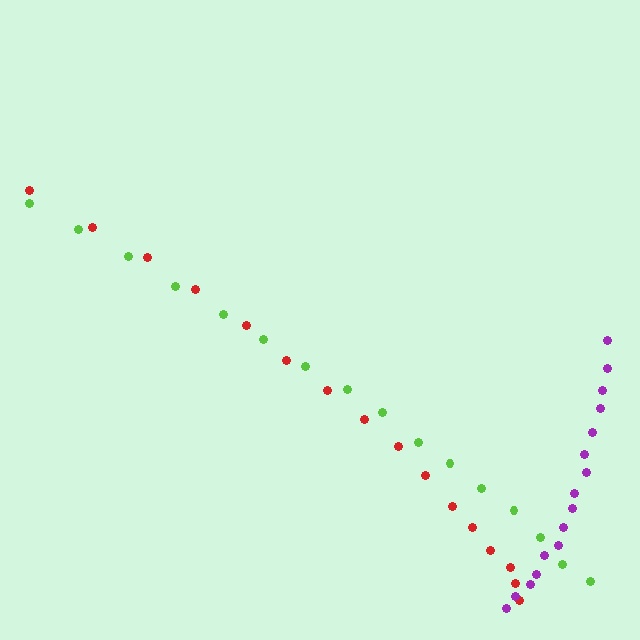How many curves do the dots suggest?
There are 3 distinct paths.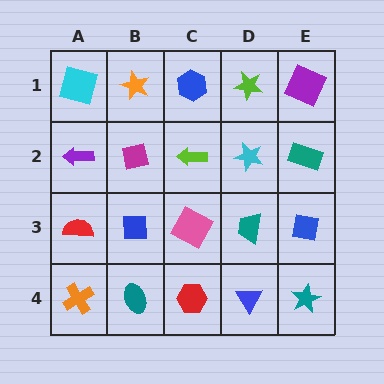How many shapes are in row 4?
5 shapes.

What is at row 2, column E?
A teal rectangle.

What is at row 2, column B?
A magenta square.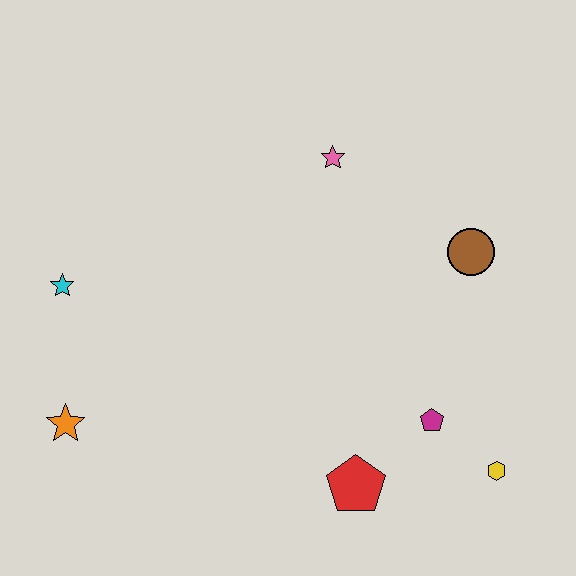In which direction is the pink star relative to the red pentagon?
The pink star is above the red pentagon.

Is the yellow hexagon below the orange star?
Yes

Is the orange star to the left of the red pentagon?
Yes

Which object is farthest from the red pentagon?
The cyan star is farthest from the red pentagon.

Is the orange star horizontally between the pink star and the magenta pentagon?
No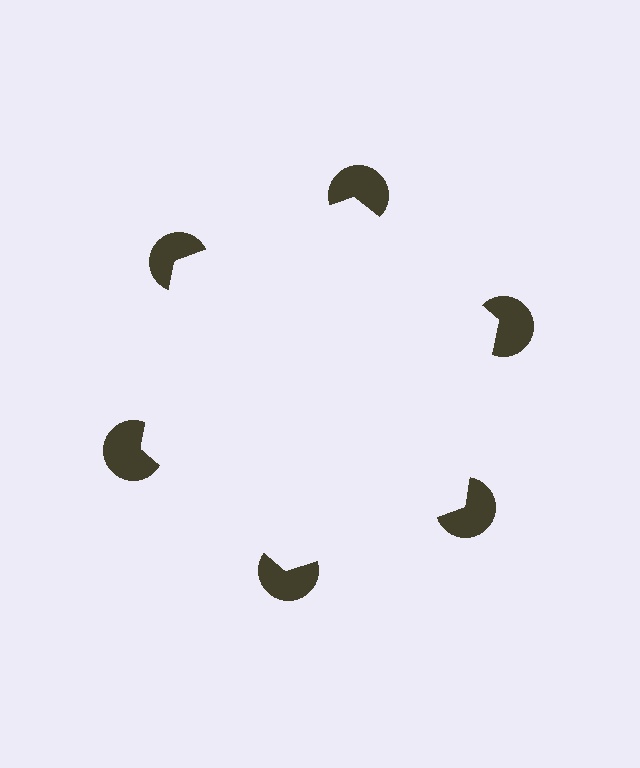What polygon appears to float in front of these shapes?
An illusory hexagon — its edges are inferred from the aligned wedge cuts in the pac-man discs, not physically drawn.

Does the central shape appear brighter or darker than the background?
It typically appears slightly brighter than the background, even though no actual brightness change is drawn.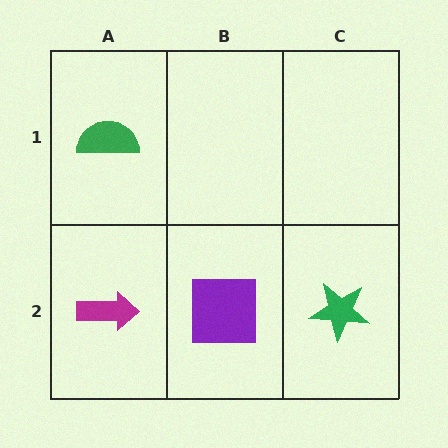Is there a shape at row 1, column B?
No, that cell is empty.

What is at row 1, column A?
A green semicircle.